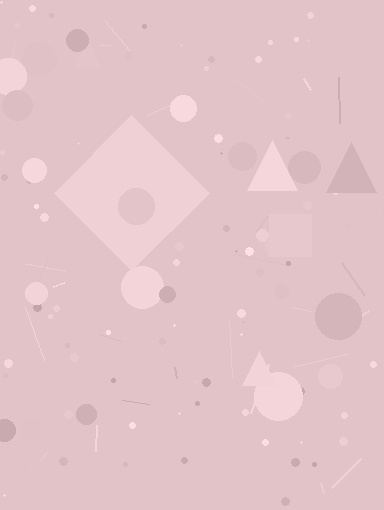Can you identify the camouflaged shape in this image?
The camouflaged shape is a diamond.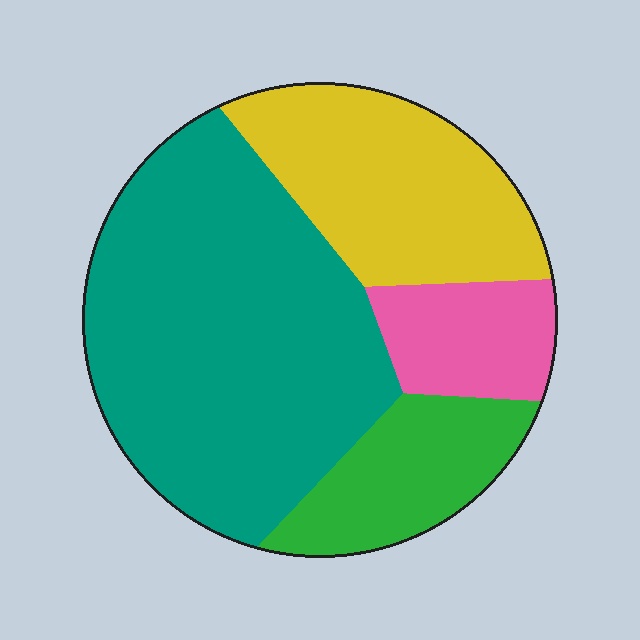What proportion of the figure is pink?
Pink covers around 10% of the figure.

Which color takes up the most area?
Teal, at roughly 50%.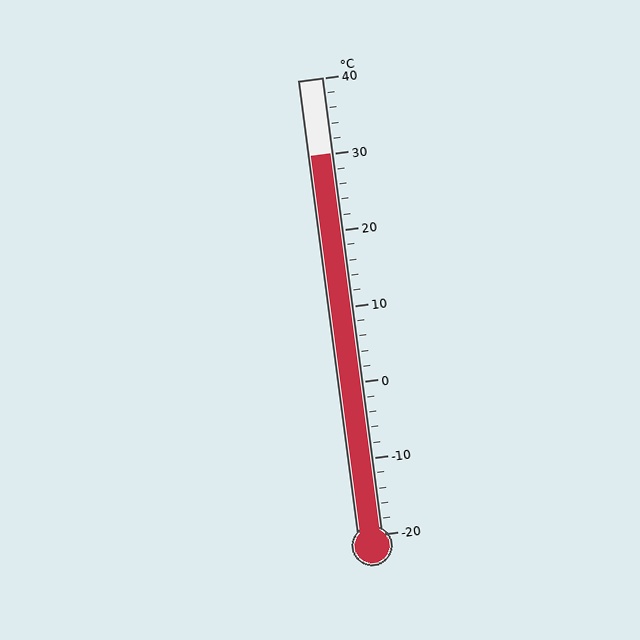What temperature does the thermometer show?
The thermometer shows approximately 30°C.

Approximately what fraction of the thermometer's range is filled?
The thermometer is filled to approximately 85% of its range.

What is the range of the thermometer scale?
The thermometer scale ranges from -20°C to 40°C.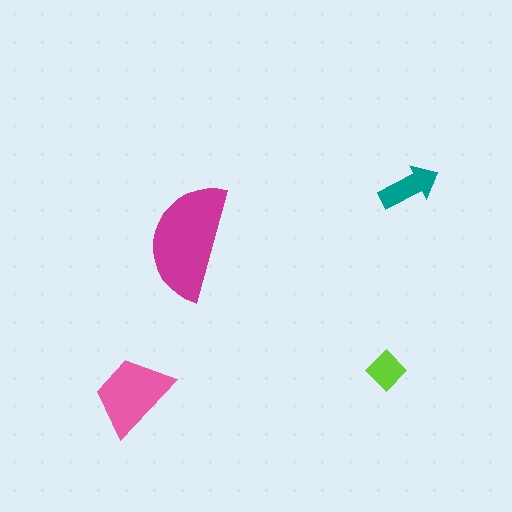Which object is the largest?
The magenta semicircle.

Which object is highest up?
The teal arrow is topmost.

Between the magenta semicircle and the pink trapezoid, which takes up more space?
The magenta semicircle.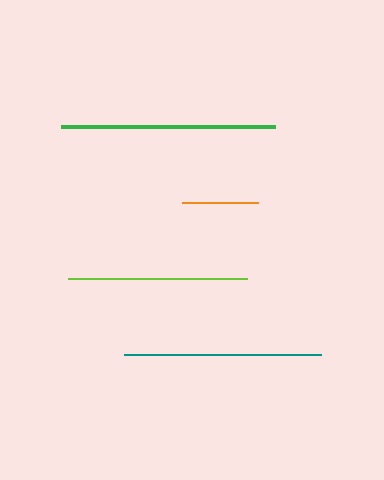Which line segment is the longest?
The green line is the longest at approximately 214 pixels.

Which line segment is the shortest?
The orange line is the shortest at approximately 76 pixels.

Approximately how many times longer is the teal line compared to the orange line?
The teal line is approximately 2.6 times the length of the orange line.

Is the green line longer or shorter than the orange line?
The green line is longer than the orange line.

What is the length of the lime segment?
The lime segment is approximately 179 pixels long.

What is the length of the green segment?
The green segment is approximately 214 pixels long.